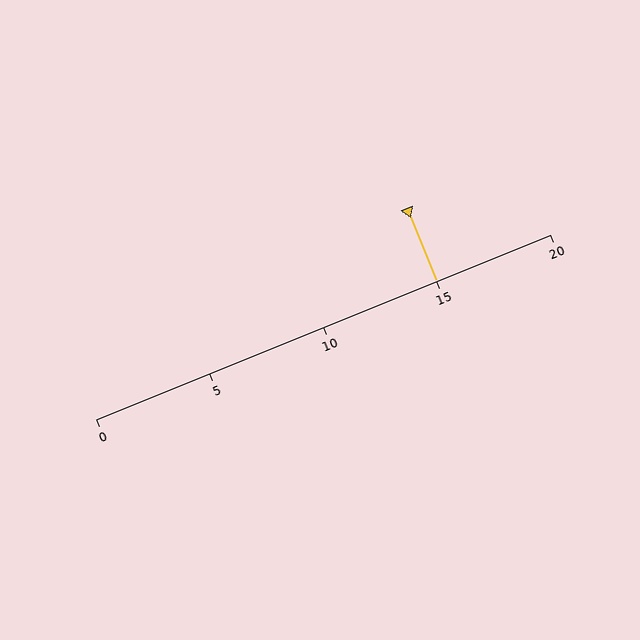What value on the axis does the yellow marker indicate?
The marker indicates approximately 15.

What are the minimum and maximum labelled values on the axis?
The axis runs from 0 to 20.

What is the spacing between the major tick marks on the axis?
The major ticks are spaced 5 apart.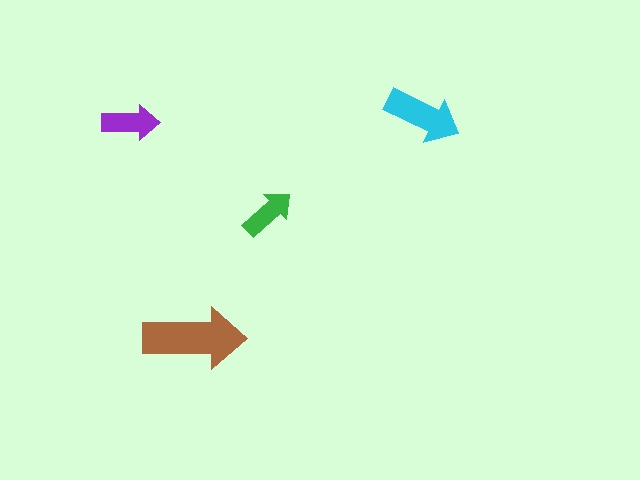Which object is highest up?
The cyan arrow is topmost.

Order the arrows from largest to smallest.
the brown one, the cyan one, the purple one, the green one.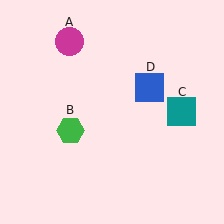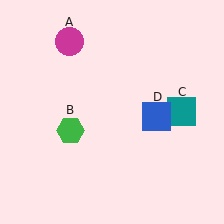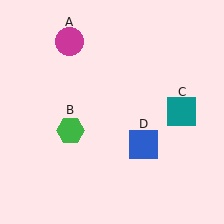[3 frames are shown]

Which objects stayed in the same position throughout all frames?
Magenta circle (object A) and green hexagon (object B) and teal square (object C) remained stationary.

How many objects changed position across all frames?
1 object changed position: blue square (object D).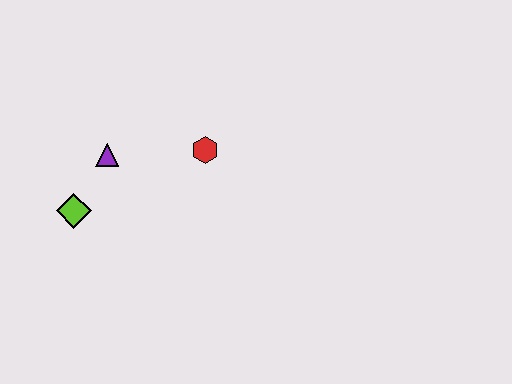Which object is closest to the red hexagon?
The purple triangle is closest to the red hexagon.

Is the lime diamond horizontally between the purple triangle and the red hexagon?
No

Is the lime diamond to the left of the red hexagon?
Yes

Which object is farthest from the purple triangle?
The red hexagon is farthest from the purple triangle.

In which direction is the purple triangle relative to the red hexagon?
The purple triangle is to the left of the red hexagon.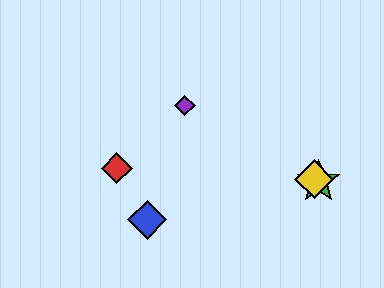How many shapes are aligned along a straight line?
3 shapes (the green star, the yellow diamond, the purple diamond) are aligned along a straight line.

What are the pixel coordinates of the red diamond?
The red diamond is at (117, 168).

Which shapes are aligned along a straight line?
The green star, the yellow diamond, the purple diamond are aligned along a straight line.